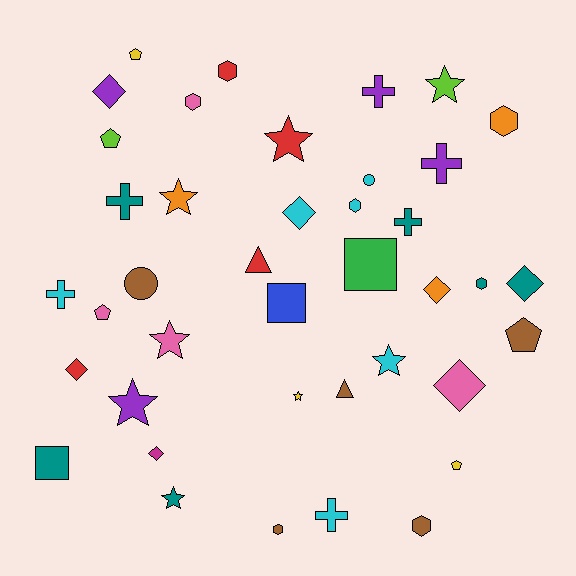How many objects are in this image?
There are 40 objects.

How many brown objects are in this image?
There are 5 brown objects.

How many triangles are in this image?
There are 2 triangles.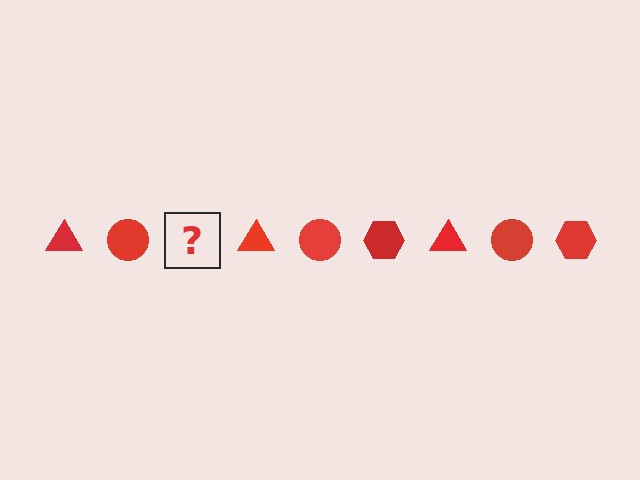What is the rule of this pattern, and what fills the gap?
The rule is that the pattern cycles through triangle, circle, hexagon shapes in red. The gap should be filled with a red hexagon.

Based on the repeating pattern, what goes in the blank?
The blank should be a red hexagon.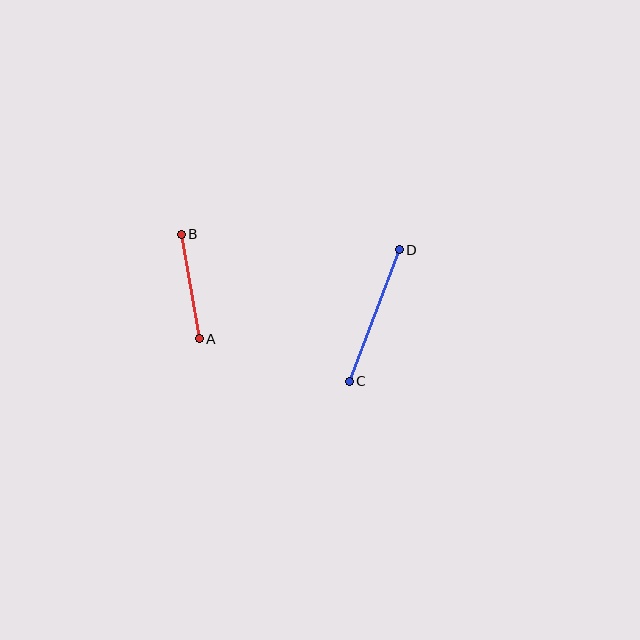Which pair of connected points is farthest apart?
Points C and D are farthest apart.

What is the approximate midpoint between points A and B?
The midpoint is at approximately (190, 287) pixels.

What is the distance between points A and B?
The distance is approximately 106 pixels.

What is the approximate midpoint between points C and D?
The midpoint is at approximately (374, 315) pixels.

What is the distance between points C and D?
The distance is approximately 140 pixels.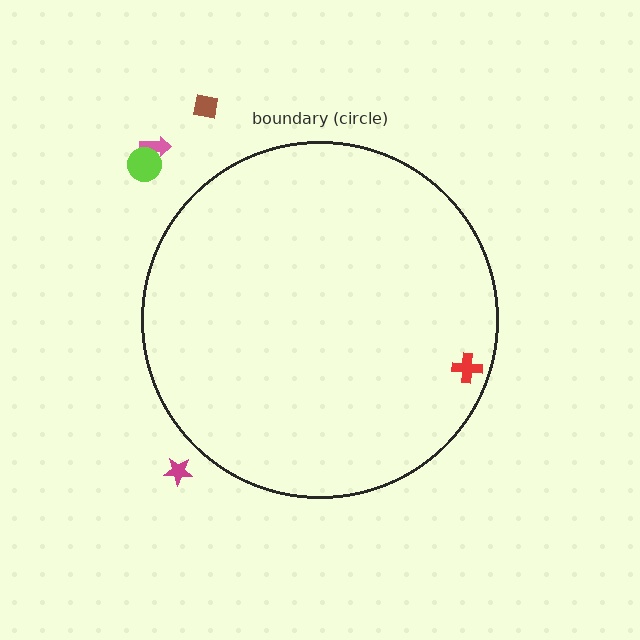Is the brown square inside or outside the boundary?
Outside.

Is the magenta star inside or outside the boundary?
Outside.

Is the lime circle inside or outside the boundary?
Outside.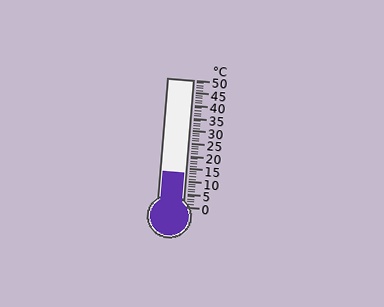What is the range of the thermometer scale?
The thermometer scale ranges from 0°C to 50°C.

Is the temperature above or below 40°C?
The temperature is below 40°C.